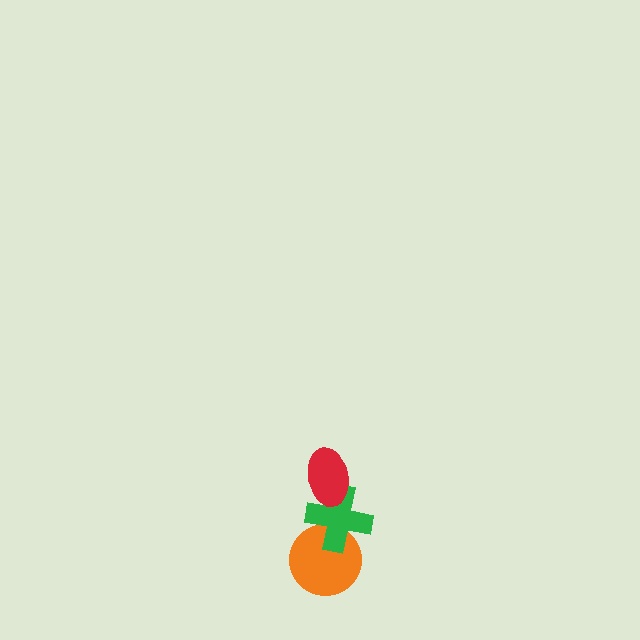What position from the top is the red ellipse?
The red ellipse is 1st from the top.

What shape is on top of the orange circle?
The green cross is on top of the orange circle.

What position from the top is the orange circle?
The orange circle is 3rd from the top.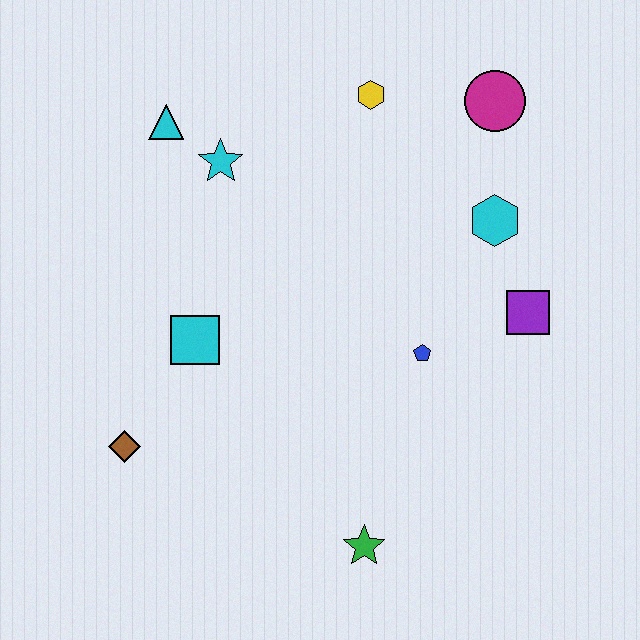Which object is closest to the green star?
The blue pentagon is closest to the green star.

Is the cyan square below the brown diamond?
No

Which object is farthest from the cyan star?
The green star is farthest from the cyan star.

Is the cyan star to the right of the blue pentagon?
No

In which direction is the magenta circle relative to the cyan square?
The magenta circle is to the right of the cyan square.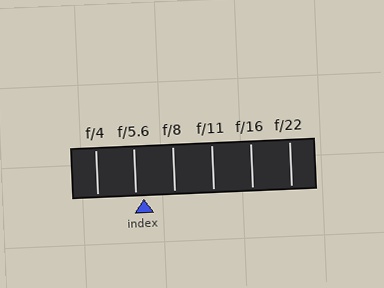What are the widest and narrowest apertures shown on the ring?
The widest aperture shown is f/4 and the narrowest is f/22.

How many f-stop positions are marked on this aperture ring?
There are 6 f-stop positions marked.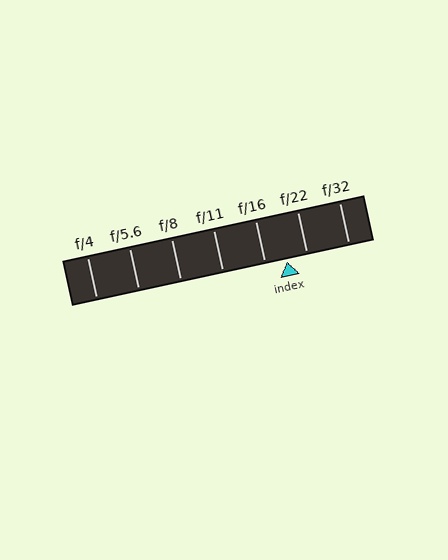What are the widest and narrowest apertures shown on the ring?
The widest aperture shown is f/4 and the narrowest is f/32.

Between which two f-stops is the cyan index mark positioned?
The index mark is between f/16 and f/22.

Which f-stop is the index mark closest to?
The index mark is closest to f/22.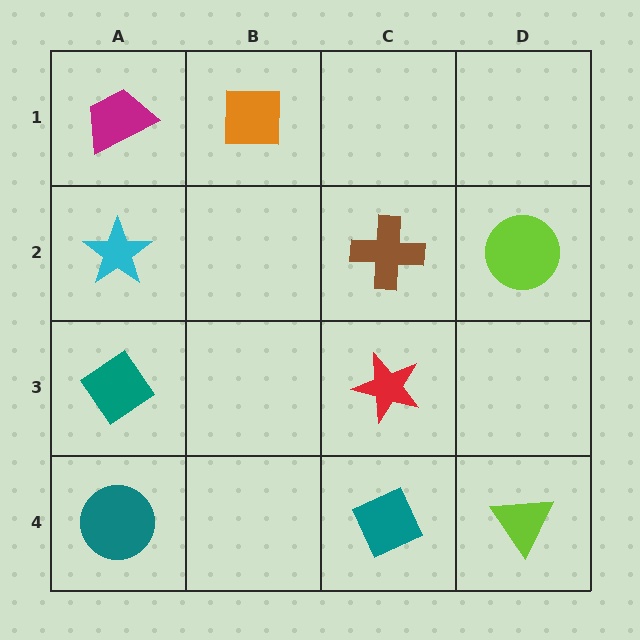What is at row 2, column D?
A lime circle.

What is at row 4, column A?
A teal circle.